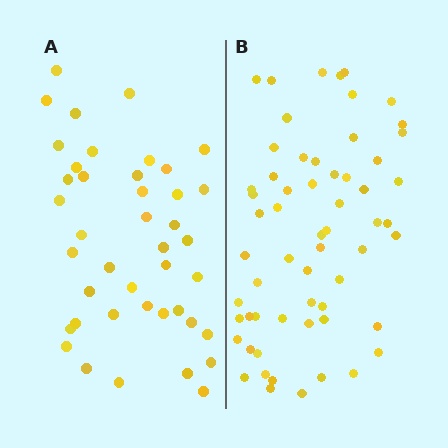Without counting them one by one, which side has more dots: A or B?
Region B (the right region) has more dots.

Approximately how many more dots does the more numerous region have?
Region B has approximately 20 more dots than region A.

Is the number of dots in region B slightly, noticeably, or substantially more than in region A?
Region B has noticeably more, but not dramatically so. The ratio is roughly 1.4 to 1.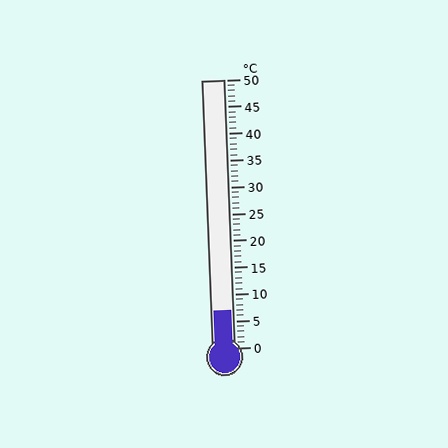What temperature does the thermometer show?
The thermometer shows approximately 7°C.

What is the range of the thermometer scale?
The thermometer scale ranges from 0°C to 50°C.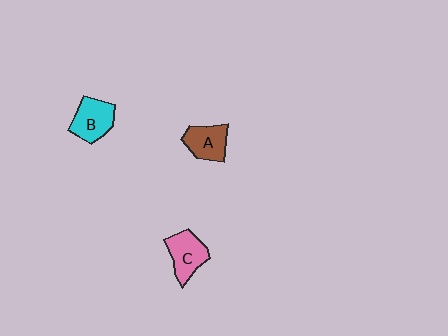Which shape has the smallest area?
Shape A (brown).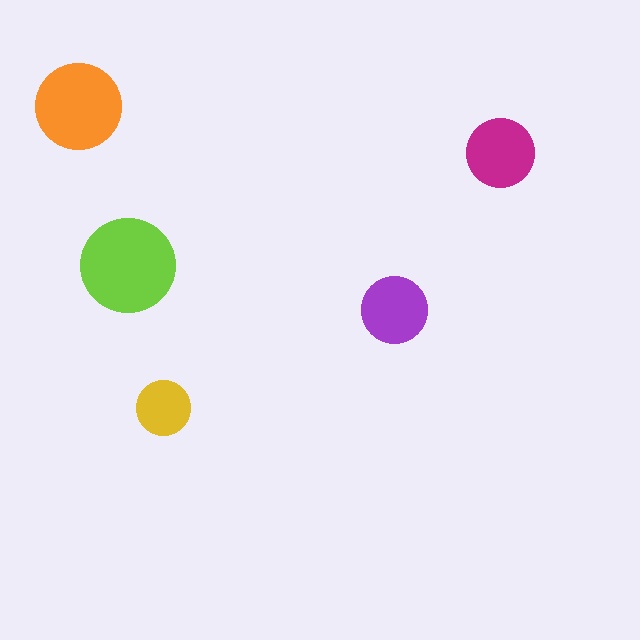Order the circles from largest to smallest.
the lime one, the orange one, the magenta one, the purple one, the yellow one.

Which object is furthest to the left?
The orange circle is leftmost.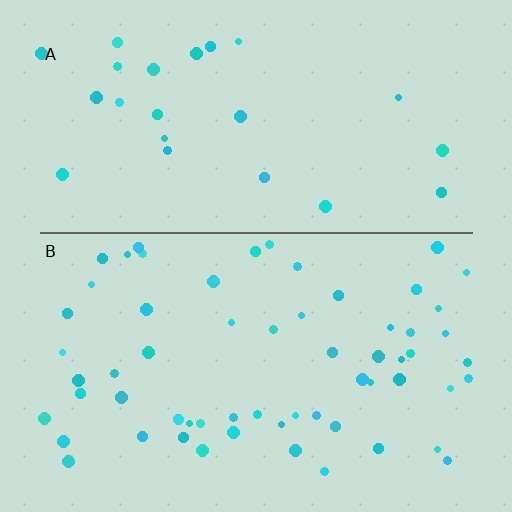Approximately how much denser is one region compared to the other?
Approximately 2.5× — region B over region A.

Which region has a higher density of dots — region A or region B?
B (the bottom).